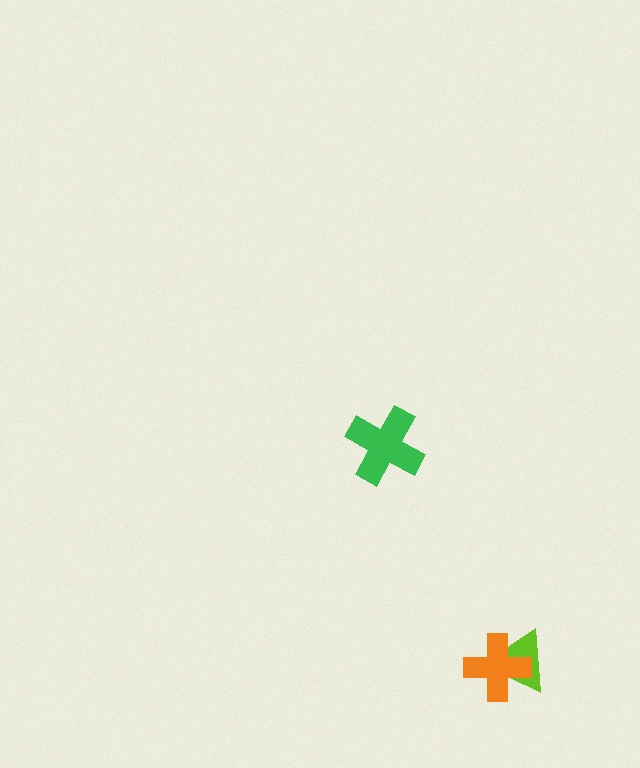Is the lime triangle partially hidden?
Yes, it is partially covered by another shape.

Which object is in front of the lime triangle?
The orange cross is in front of the lime triangle.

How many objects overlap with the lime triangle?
1 object overlaps with the lime triangle.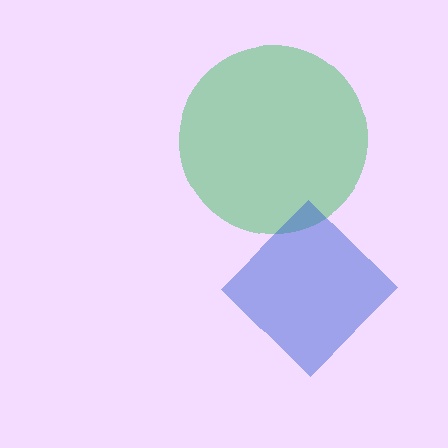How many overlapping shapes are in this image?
There are 2 overlapping shapes in the image.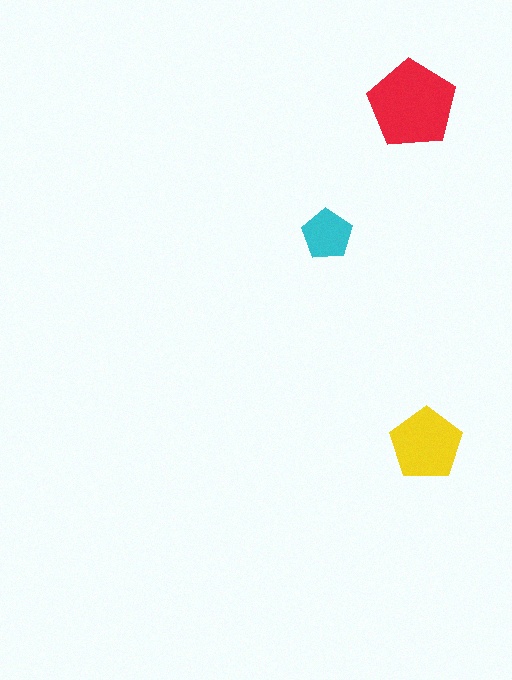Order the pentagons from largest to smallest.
the red one, the yellow one, the cyan one.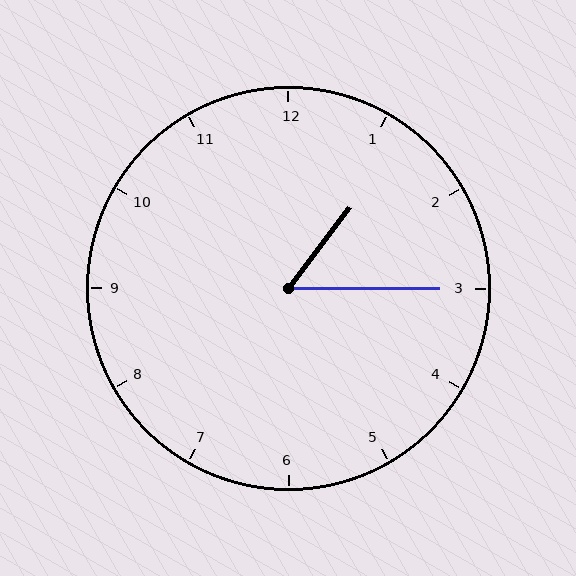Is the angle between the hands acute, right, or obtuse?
It is acute.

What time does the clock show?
1:15.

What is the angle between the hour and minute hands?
Approximately 52 degrees.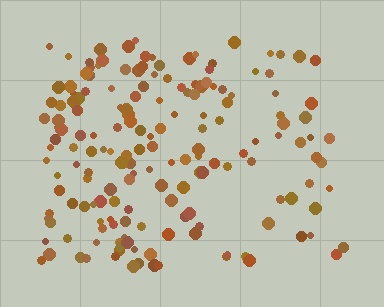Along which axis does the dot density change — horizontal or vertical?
Horizontal.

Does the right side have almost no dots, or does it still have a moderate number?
Still a moderate number, just noticeably fewer than the left.